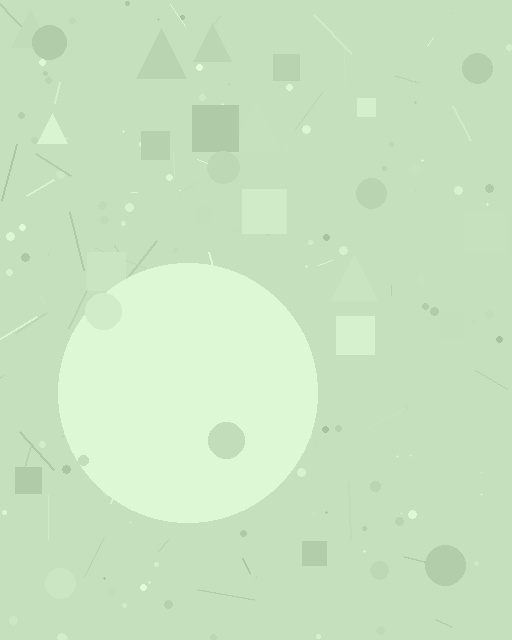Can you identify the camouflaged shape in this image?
The camouflaged shape is a circle.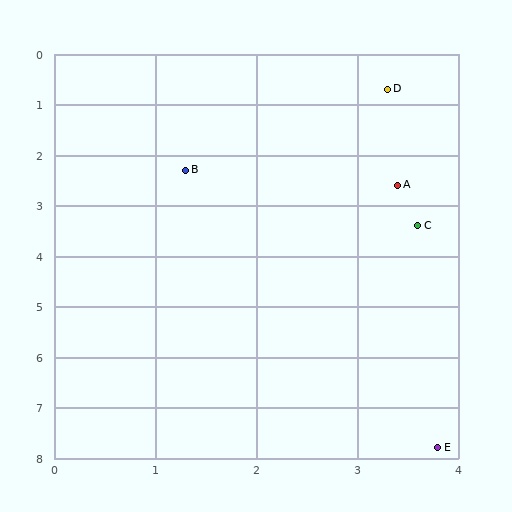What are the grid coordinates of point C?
Point C is at approximately (3.6, 3.4).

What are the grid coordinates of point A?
Point A is at approximately (3.4, 2.6).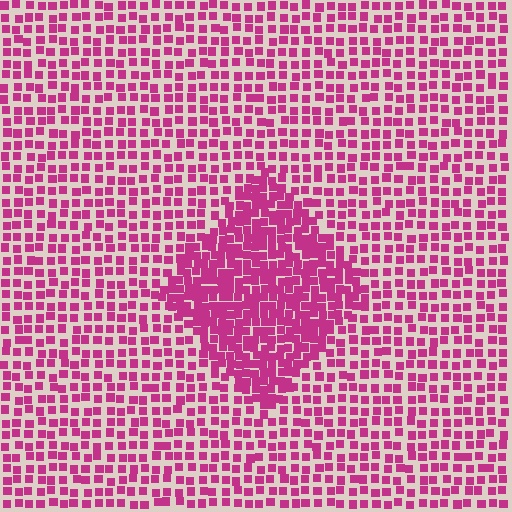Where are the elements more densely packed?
The elements are more densely packed inside the diamond boundary.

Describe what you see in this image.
The image contains small magenta elements arranged at two different densities. A diamond-shaped region is visible where the elements are more densely packed than the surrounding area.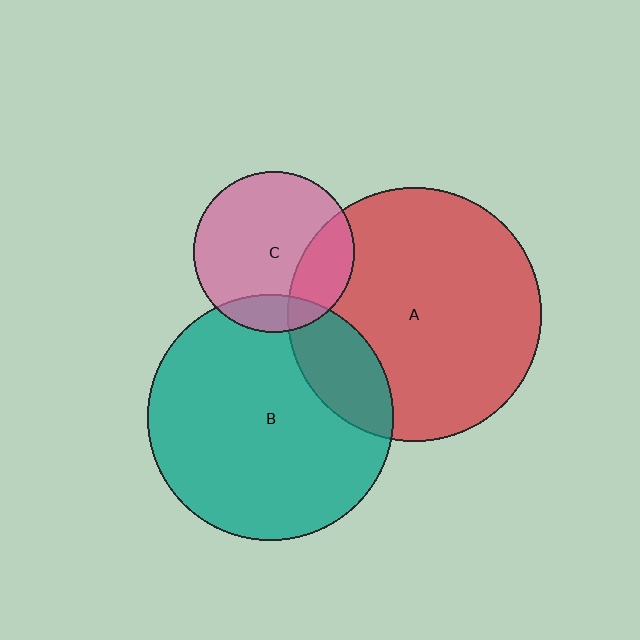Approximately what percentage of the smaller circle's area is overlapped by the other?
Approximately 20%.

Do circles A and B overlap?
Yes.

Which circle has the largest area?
Circle A (red).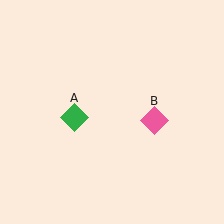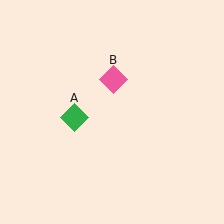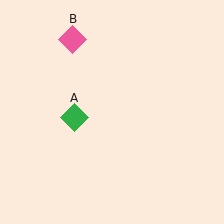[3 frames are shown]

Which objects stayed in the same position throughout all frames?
Green diamond (object A) remained stationary.